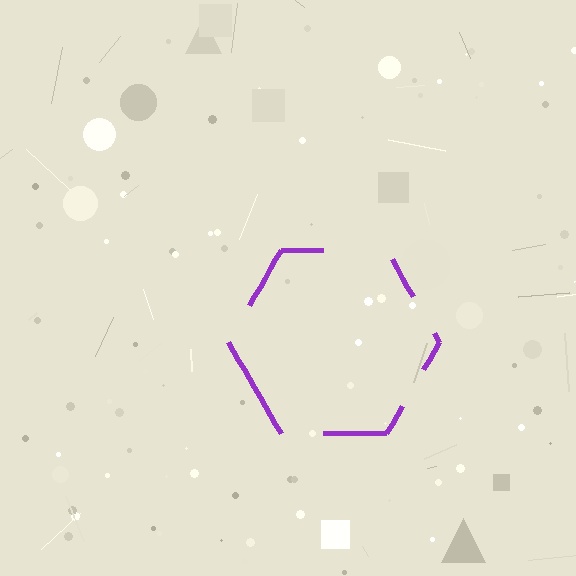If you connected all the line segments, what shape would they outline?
They would outline a hexagon.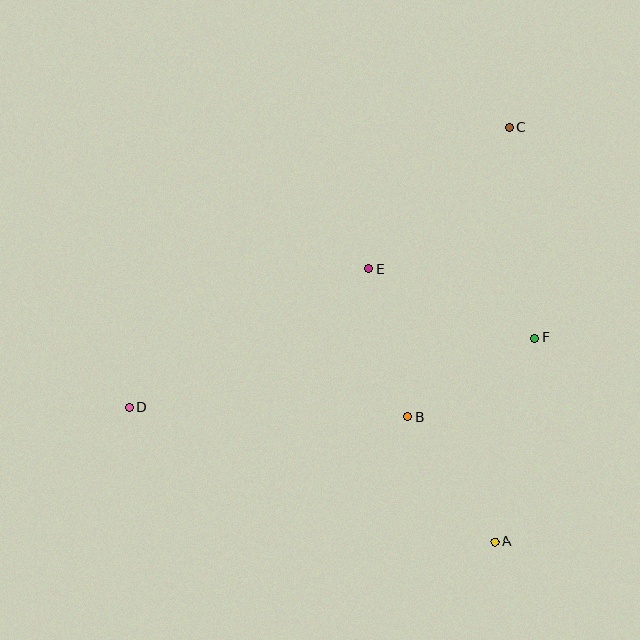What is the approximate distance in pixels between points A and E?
The distance between A and E is approximately 301 pixels.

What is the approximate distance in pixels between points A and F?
The distance between A and F is approximately 208 pixels.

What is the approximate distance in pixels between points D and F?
The distance between D and F is approximately 412 pixels.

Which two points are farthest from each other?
Points C and D are farthest from each other.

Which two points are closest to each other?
Points B and F are closest to each other.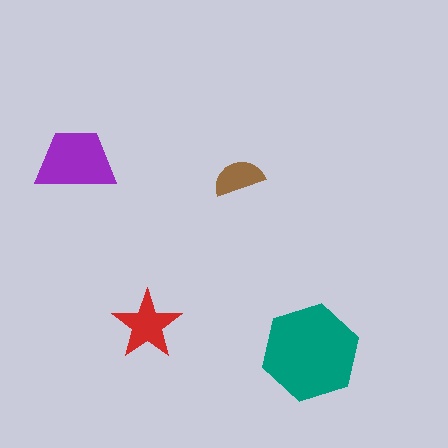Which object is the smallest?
The brown semicircle.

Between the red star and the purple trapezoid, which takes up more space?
The purple trapezoid.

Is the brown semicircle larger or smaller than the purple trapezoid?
Smaller.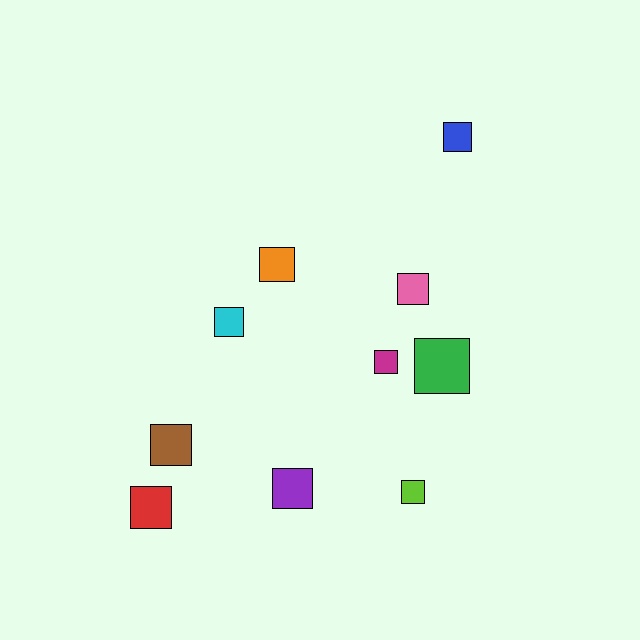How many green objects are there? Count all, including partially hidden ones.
There is 1 green object.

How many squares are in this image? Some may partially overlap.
There are 10 squares.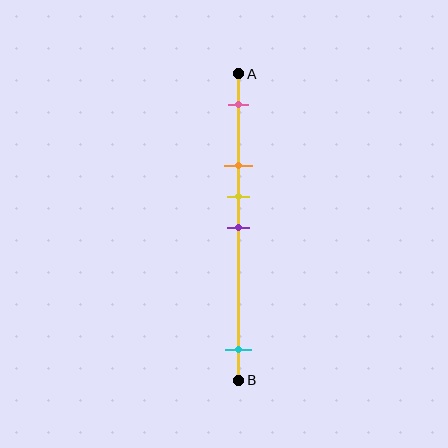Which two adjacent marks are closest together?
The yellow and purple marks are the closest adjacent pair.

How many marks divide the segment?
There are 5 marks dividing the segment.